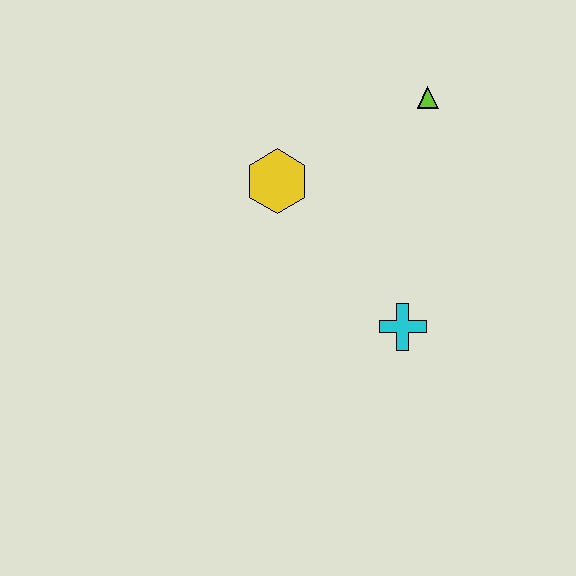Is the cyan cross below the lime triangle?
Yes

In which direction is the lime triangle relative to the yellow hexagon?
The lime triangle is to the right of the yellow hexagon.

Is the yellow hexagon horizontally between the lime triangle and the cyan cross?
No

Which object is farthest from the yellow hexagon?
The cyan cross is farthest from the yellow hexagon.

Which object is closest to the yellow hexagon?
The lime triangle is closest to the yellow hexagon.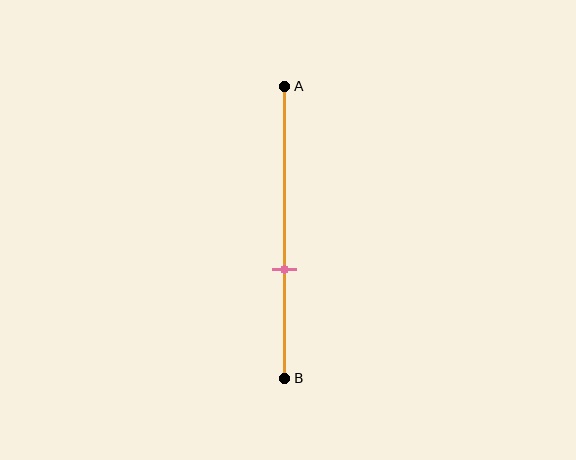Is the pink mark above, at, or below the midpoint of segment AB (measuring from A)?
The pink mark is below the midpoint of segment AB.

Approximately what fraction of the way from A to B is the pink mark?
The pink mark is approximately 65% of the way from A to B.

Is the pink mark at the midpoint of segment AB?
No, the mark is at about 65% from A, not at the 50% midpoint.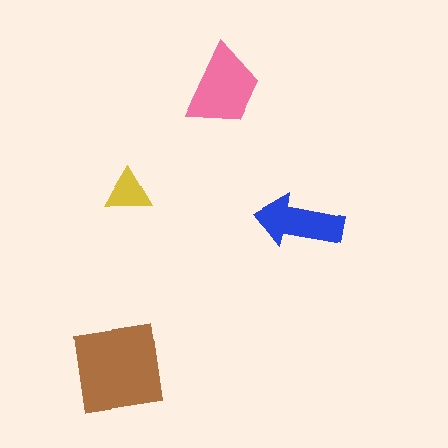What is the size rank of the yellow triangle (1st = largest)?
4th.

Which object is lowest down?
The brown square is bottommost.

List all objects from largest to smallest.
The brown square, the pink trapezoid, the blue arrow, the yellow triangle.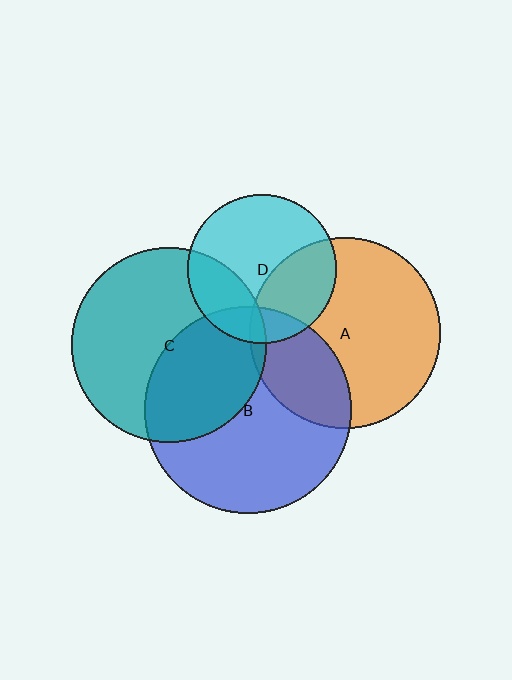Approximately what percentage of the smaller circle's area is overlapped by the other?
Approximately 40%.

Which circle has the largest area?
Circle B (blue).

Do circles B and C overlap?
Yes.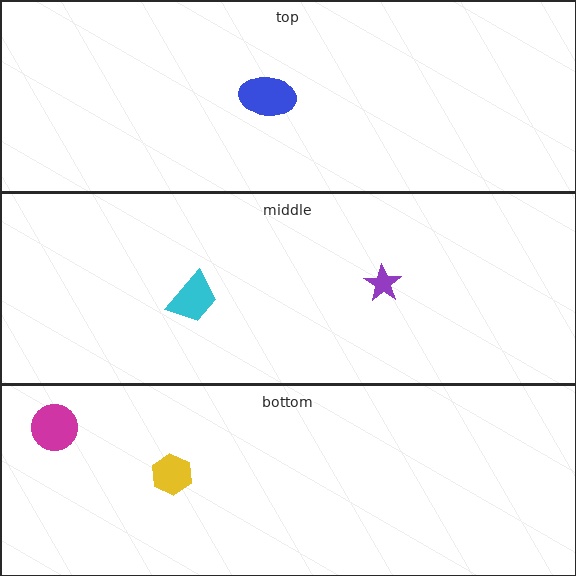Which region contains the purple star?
The middle region.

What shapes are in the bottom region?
The yellow hexagon, the magenta circle.